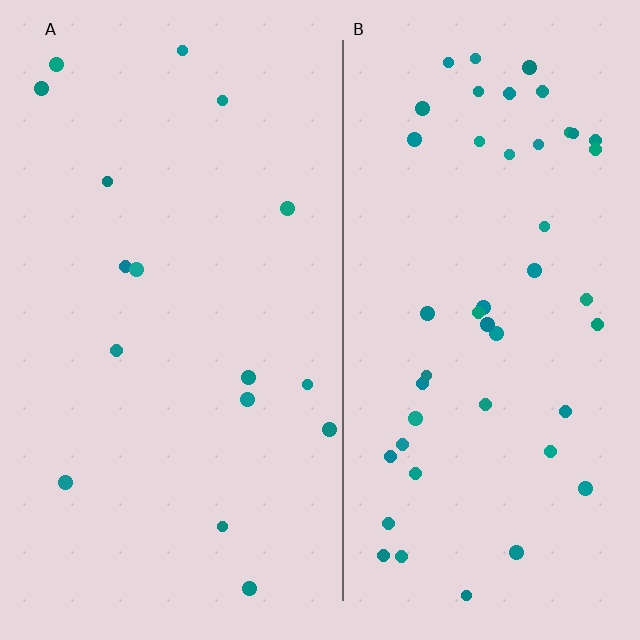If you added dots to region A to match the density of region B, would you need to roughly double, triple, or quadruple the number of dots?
Approximately triple.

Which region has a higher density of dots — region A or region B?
B (the right).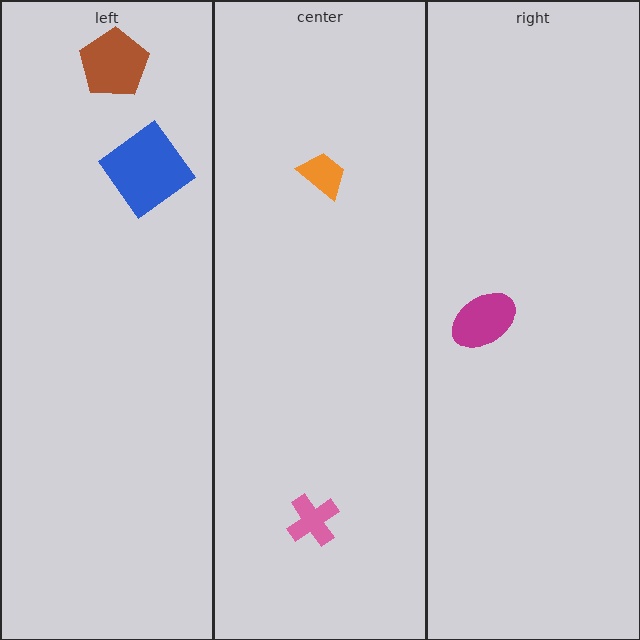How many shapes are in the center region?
2.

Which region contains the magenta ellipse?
The right region.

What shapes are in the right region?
The magenta ellipse.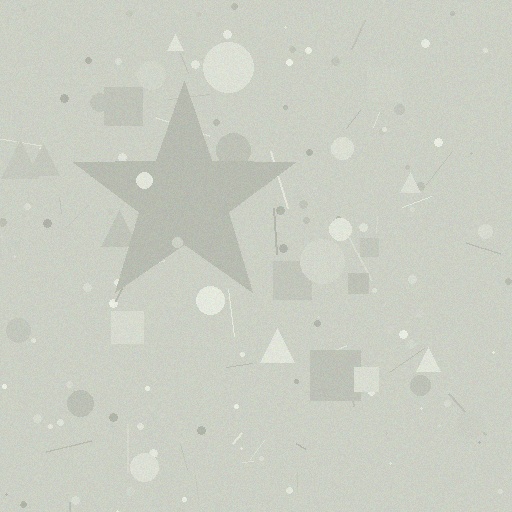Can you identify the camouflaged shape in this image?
The camouflaged shape is a star.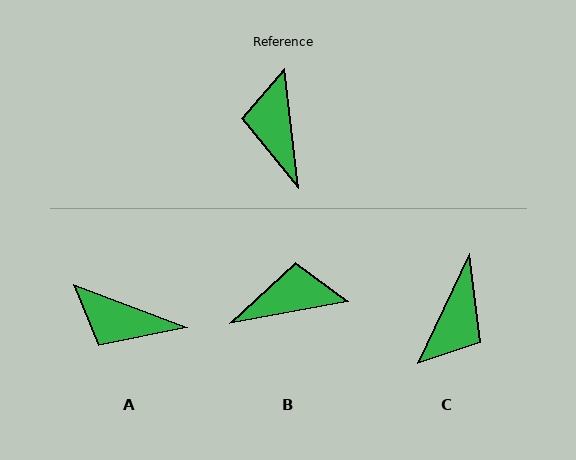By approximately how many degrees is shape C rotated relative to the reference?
Approximately 149 degrees counter-clockwise.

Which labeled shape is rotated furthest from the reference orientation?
C, about 149 degrees away.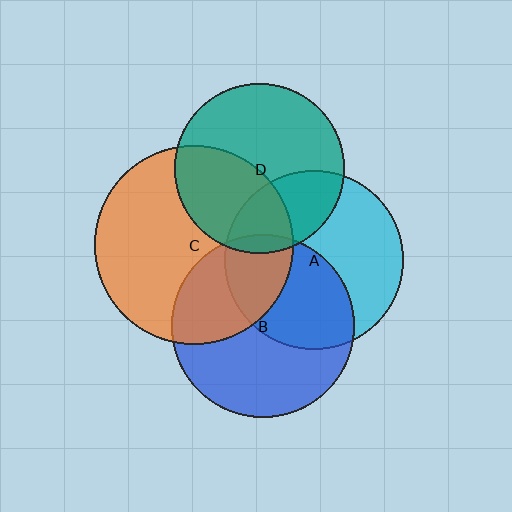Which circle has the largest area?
Circle C (orange).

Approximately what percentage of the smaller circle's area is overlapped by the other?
Approximately 35%.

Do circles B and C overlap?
Yes.